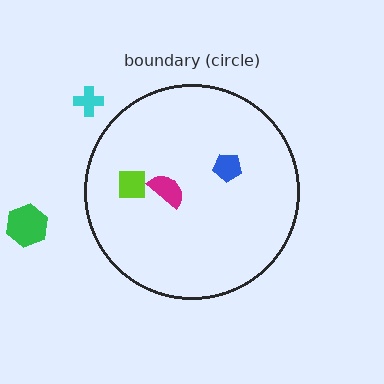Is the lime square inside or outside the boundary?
Inside.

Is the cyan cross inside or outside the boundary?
Outside.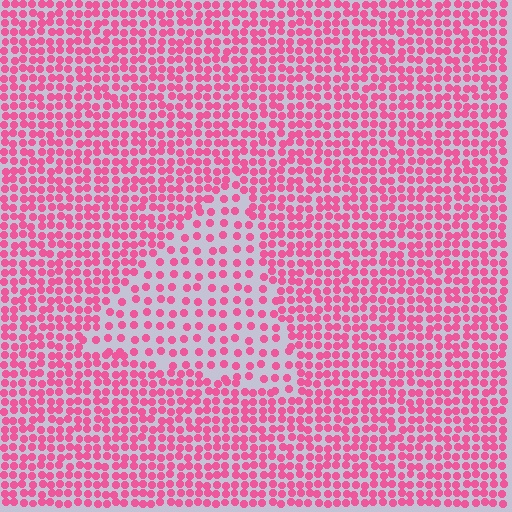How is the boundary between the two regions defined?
The boundary is defined by a change in element density (approximately 1.9x ratio). All elements are the same color, size, and shape.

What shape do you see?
I see a triangle.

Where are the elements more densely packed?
The elements are more densely packed outside the triangle boundary.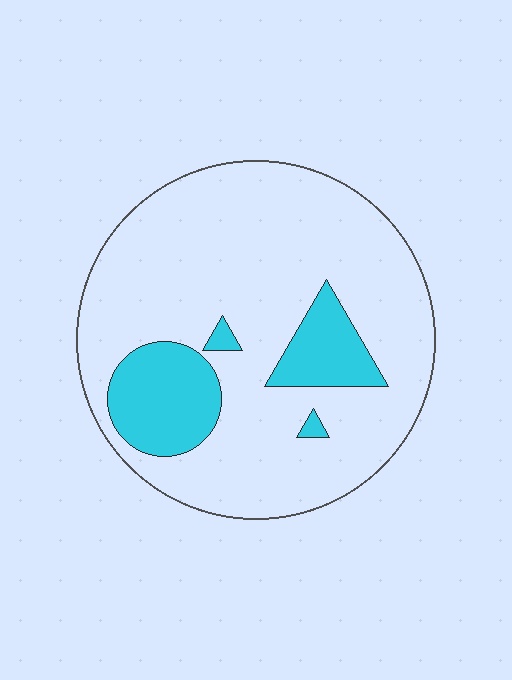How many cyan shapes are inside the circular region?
4.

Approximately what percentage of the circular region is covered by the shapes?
Approximately 20%.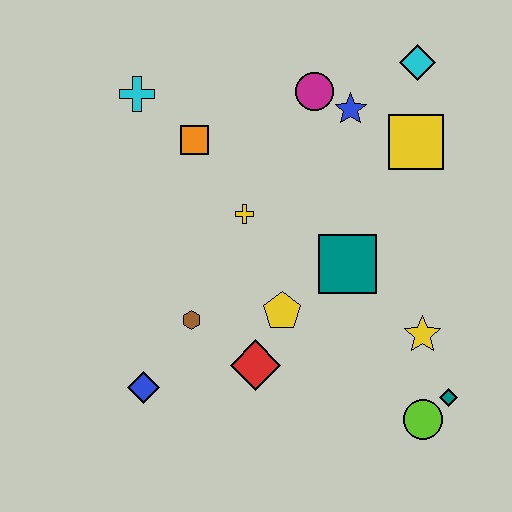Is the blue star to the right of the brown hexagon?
Yes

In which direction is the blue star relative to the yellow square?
The blue star is to the left of the yellow square.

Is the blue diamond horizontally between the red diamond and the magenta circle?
No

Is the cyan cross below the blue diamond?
No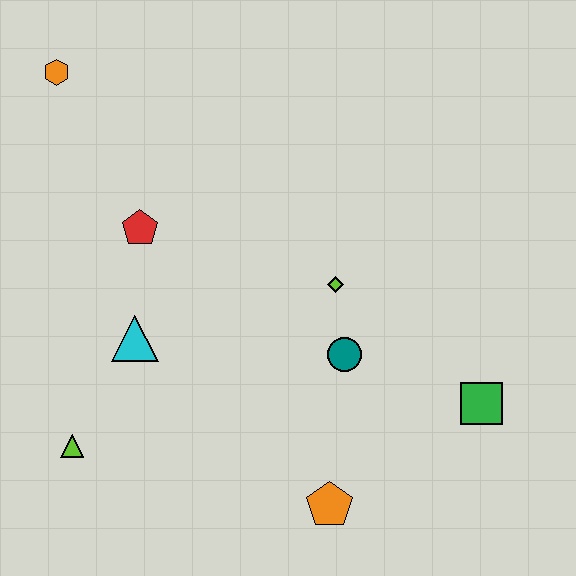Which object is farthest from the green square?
The orange hexagon is farthest from the green square.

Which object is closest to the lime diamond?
The teal circle is closest to the lime diamond.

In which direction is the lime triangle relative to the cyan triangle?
The lime triangle is below the cyan triangle.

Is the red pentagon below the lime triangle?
No